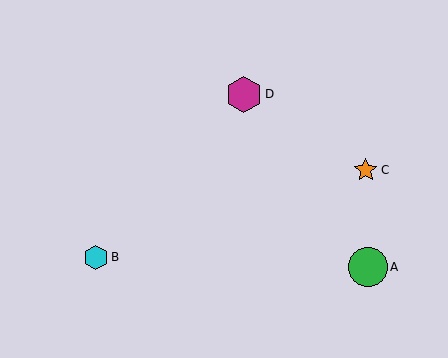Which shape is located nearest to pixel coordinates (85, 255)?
The cyan hexagon (labeled B) at (96, 257) is nearest to that location.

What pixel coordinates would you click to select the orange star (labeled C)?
Click at (366, 170) to select the orange star C.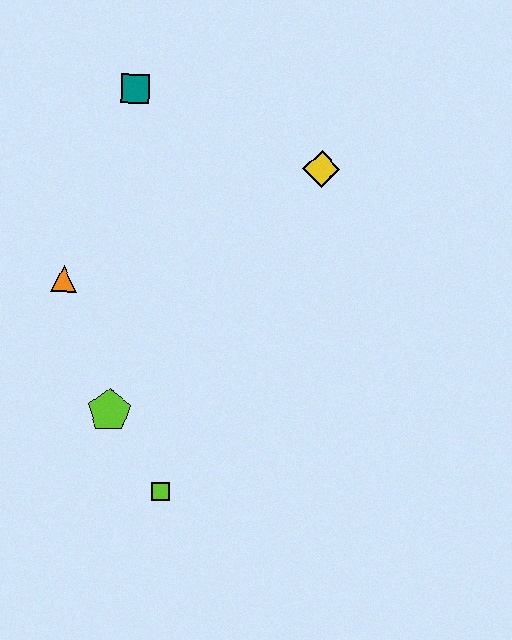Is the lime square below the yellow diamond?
Yes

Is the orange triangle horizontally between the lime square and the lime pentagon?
No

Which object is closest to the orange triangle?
The lime pentagon is closest to the orange triangle.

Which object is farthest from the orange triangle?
The yellow diamond is farthest from the orange triangle.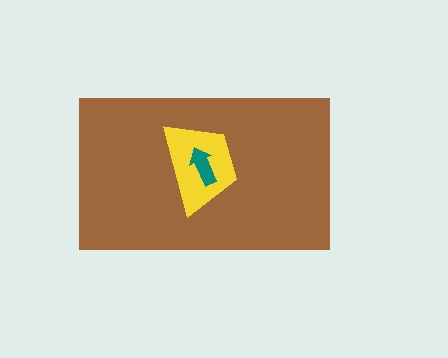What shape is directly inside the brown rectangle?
The yellow trapezoid.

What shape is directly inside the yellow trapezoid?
The teal arrow.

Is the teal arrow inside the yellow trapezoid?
Yes.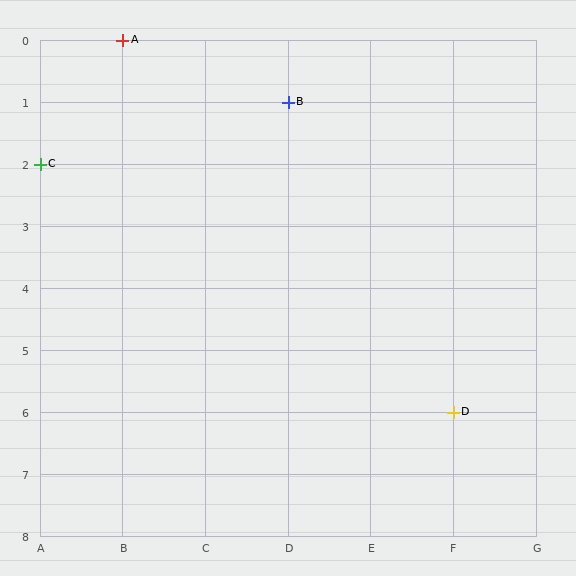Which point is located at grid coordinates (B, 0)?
Point A is at (B, 0).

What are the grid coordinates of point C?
Point C is at grid coordinates (A, 2).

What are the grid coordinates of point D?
Point D is at grid coordinates (F, 6).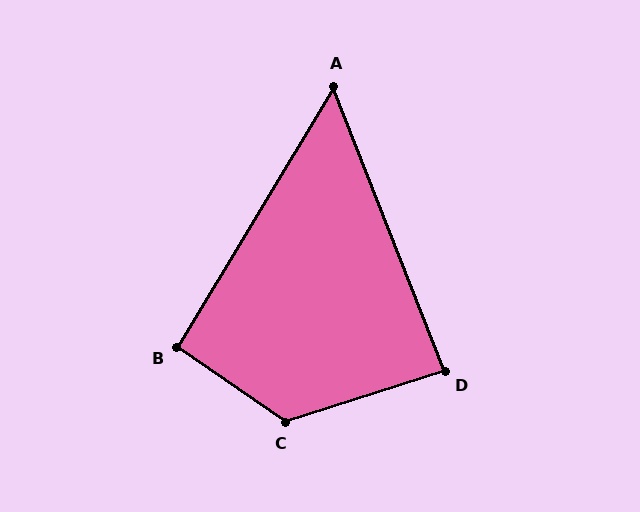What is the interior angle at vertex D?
Approximately 87 degrees (approximately right).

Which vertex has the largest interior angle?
C, at approximately 128 degrees.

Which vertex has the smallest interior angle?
A, at approximately 52 degrees.